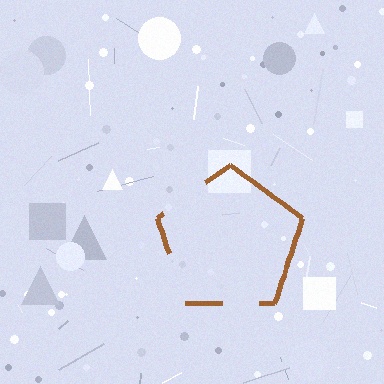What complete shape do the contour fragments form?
The contour fragments form a pentagon.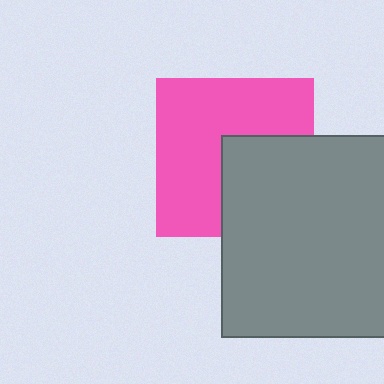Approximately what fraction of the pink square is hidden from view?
Roughly 37% of the pink square is hidden behind the gray square.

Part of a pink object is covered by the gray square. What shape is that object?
It is a square.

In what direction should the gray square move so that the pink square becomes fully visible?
The gray square should move toward the lower-right. That is the shortest direction to clear the overlap and leave the pink square fully visible.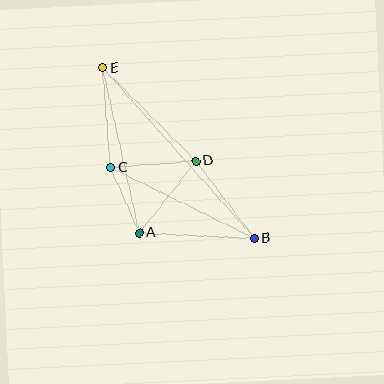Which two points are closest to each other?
Points A and C are closest to each other.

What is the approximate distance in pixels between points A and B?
The distance between A and B is approximately 116 pixels.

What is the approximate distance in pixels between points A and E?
The distance between A and E is approximately 169 pixels.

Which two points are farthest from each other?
Points B and E are farthest from each other.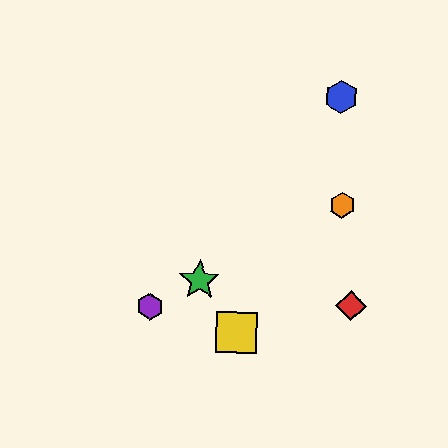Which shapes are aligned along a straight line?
The green star, the purple hexagon, the orange hexagon are aligned along a straight line.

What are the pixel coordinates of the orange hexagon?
The orange hexagon is at (342, 205).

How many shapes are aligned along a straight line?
3 shapes (the green star, the purple hexagon, the orange hexagon) are aligned along a straight line.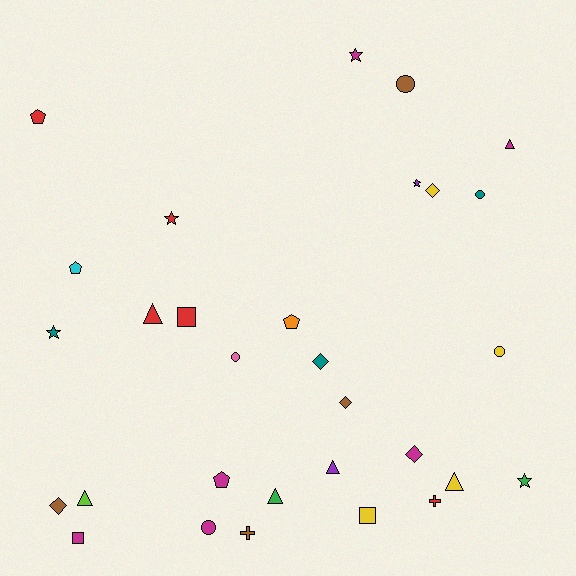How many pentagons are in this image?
There are 4 pentagons.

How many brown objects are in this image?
There are 4 brown objects.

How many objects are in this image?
There are 30 objects.